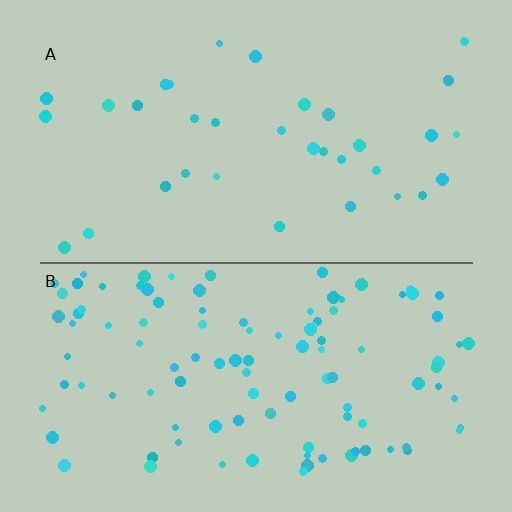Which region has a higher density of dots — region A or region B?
B (the bottom).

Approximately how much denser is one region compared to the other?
Approximately 3.1× — region B over region A.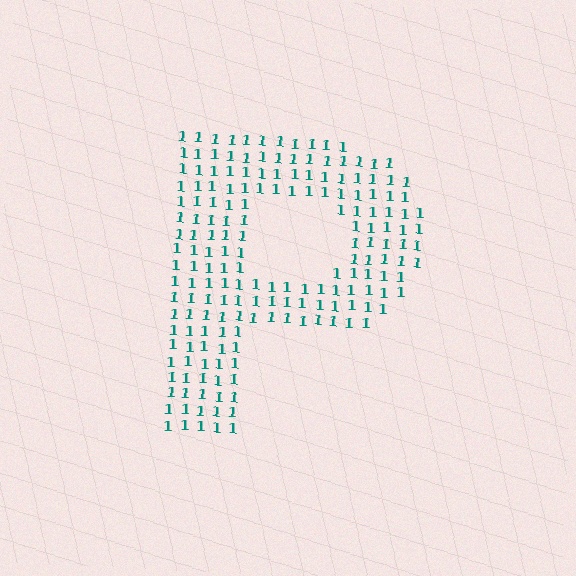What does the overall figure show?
The overall figure shows the letter P.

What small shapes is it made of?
It is made of small digit 1's.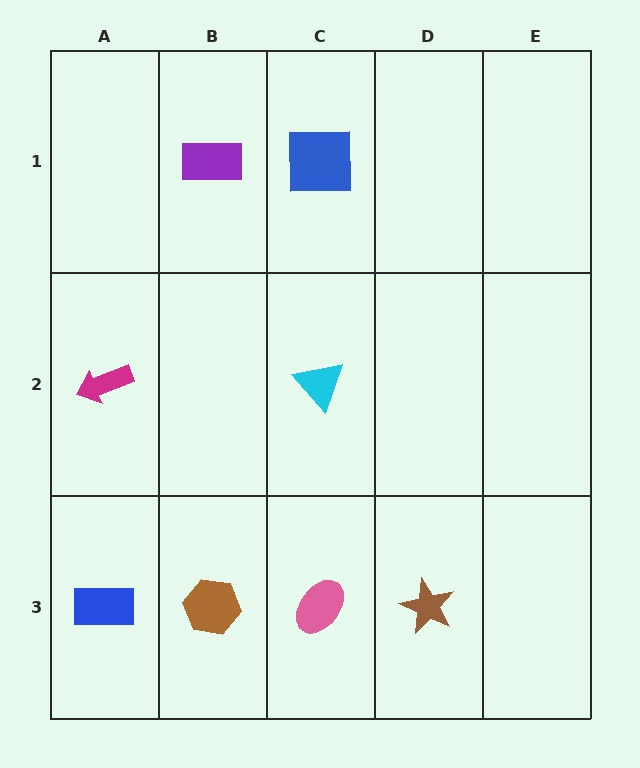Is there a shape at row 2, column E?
No, that cell is empty.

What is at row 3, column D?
A brown star.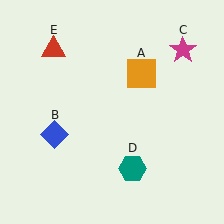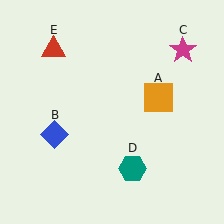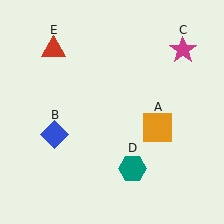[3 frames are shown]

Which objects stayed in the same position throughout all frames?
Blue diamond (object B) and magenta star (object C) and teal hexagon (object D) and red triangle (object E) remained stationary.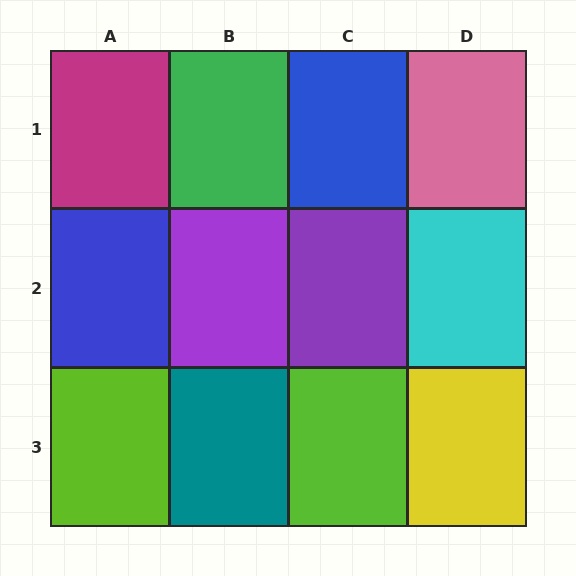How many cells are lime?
2 cells are lime.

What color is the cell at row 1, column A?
Magenta.